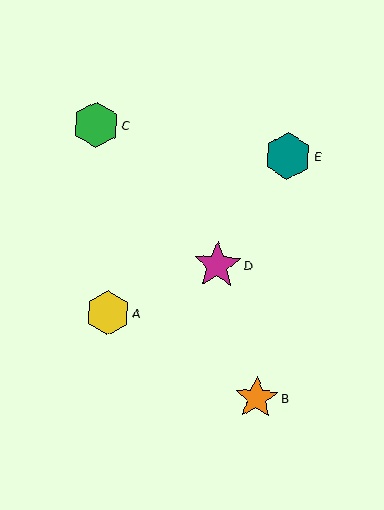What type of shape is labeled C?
Shape C is a green hexagon.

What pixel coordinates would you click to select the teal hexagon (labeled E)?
Click at (288, 156) to select the teal hexagon E.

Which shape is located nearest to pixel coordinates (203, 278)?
The magenta star (labeled D) at (217, 265) is nearest to that location.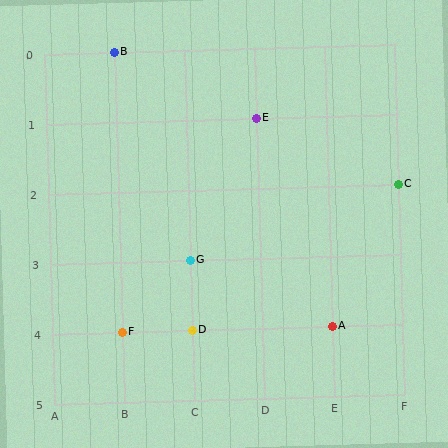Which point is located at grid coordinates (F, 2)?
Point C is at (F, 2).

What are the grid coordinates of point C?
Point C is at grid coordinates (F, 2).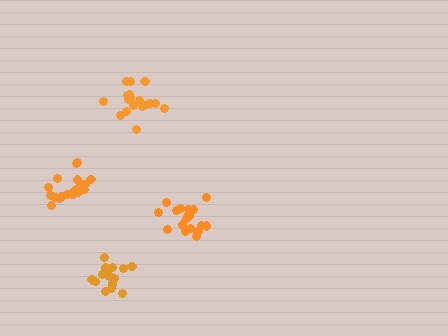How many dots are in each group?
Group 1: 18 dots, Group 2: 16 dots, Group 3: 19 dots, Group 4: 18 dots (71 total).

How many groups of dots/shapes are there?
There are 4 groups.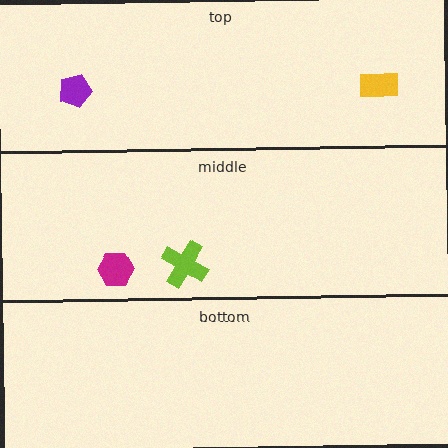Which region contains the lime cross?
The middle region.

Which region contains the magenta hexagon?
The middle region.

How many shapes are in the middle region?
2.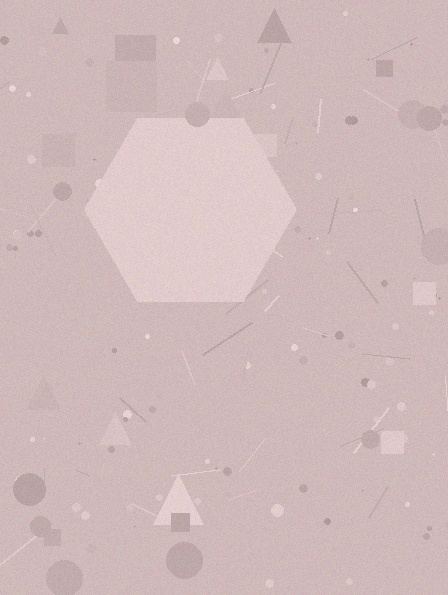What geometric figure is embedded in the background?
A hexagon is embedded in the background.